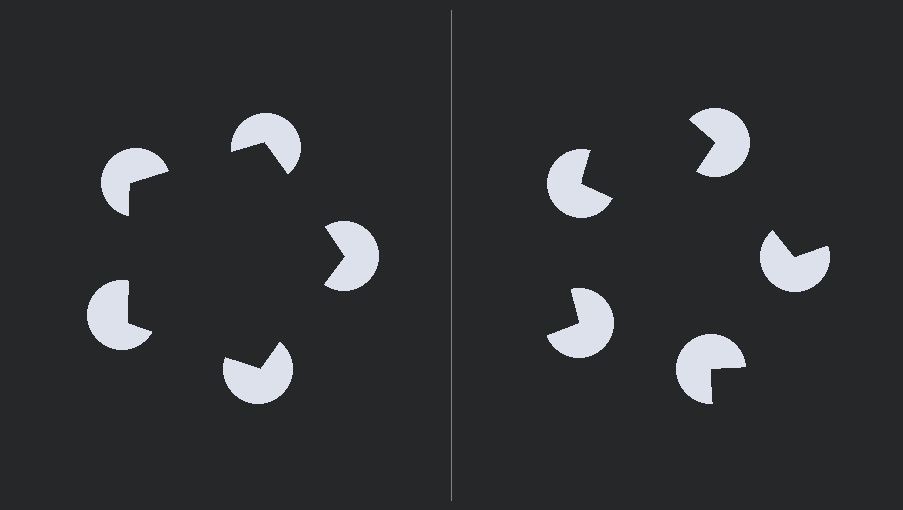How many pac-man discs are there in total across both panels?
10 — 5 on each side.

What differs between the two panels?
The pac-man discs are positioned identically on both sides; only the wedge orientations differ. On the left they align to a pentagon; on the right they are misaligned.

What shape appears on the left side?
An illusory pentagon.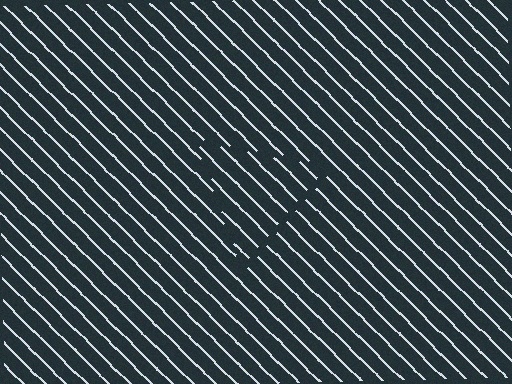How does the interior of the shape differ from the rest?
The interior of the shape contains the same grating, shifted by half a period — the contour is defined by the phase discontinuity where line-ends from the inner and outer gratings abut.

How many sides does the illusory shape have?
3 sides — the line-ends trace a triangle.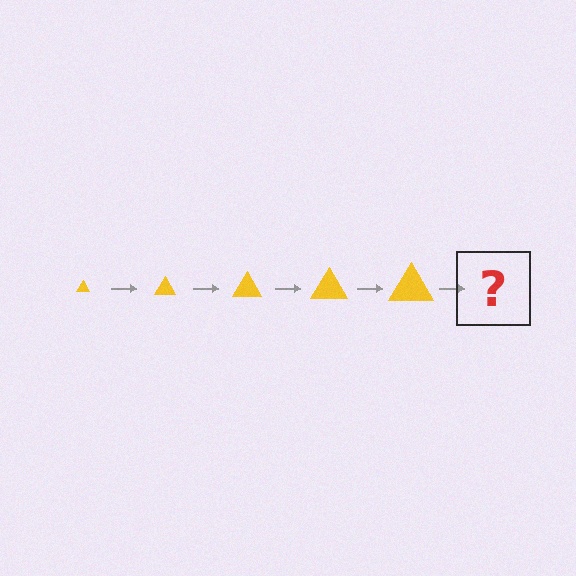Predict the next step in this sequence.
The next step is a yellow triangle, larger than the previous one.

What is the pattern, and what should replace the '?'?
The pattern is that the triangle gets progressively larger each step. The '?' should be a yellow triangle, larger than the previous one.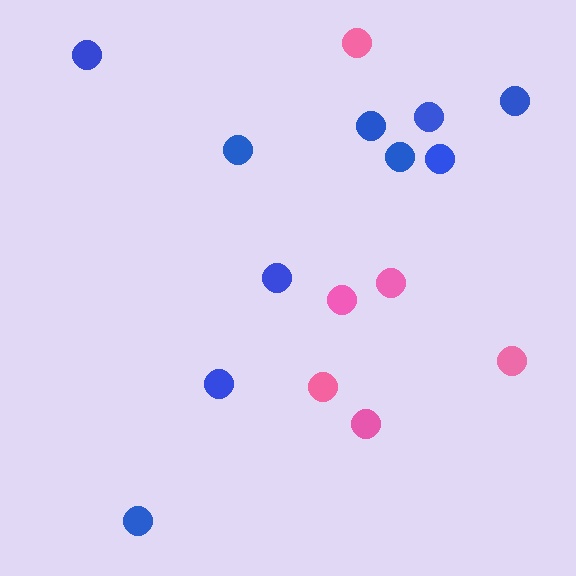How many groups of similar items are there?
There are 2 groups: one group of pink circles (6) and one group of blue circles (10).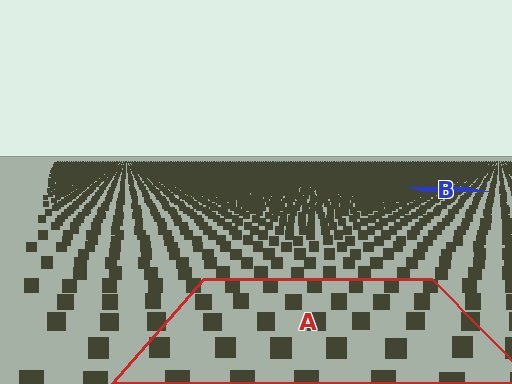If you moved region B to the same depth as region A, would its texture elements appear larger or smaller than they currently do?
They would appear larger. At a closer depth, the same texture elements are projected at a bigger on-screen size.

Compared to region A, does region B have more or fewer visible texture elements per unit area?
Region B has more texture elements per unit area — they are packed more densely because it is farther away.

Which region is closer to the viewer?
Region A is closer. The texture elements there are larger and more spread out.